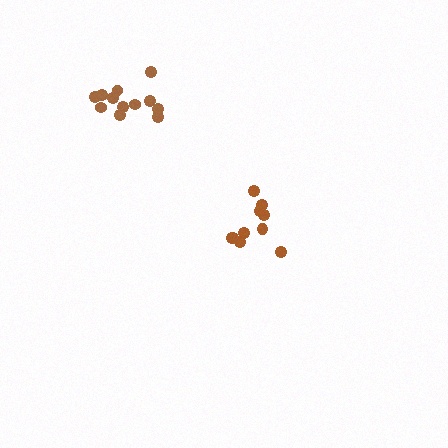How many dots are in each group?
Group 1: 10 dots, Group 2: 12 dots (22 total).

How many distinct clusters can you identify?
There are 2 distinct clusters.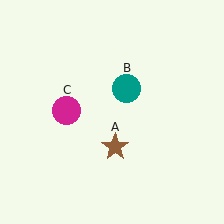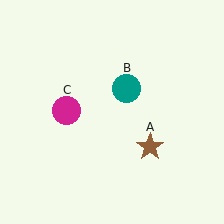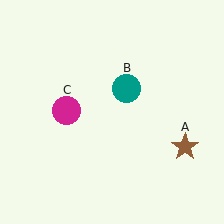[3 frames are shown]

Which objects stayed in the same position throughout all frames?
Teal circle (object B) and magenta circle (object C) remained stationary.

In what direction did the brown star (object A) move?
The brown star (object A) moved right.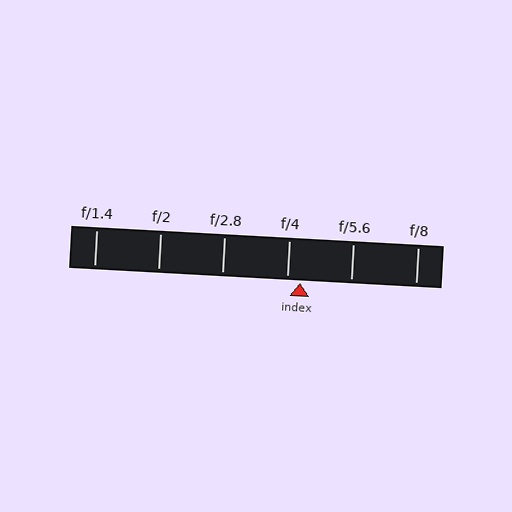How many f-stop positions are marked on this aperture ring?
There are 6 f-stop positions marked.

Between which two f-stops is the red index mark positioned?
The index mark is between f/4 and f/5.6.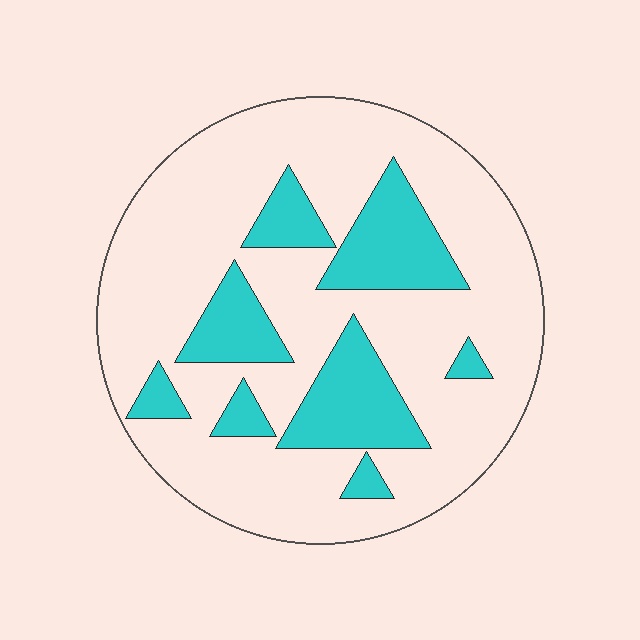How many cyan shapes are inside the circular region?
8.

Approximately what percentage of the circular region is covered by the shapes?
Approximately 25%.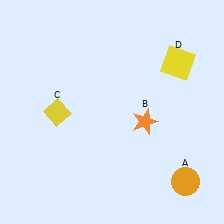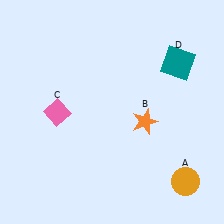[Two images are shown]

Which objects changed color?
C changed from yellow to pink. D changed from yellow to teal.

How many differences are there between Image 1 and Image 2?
There are 2 differences between the two images.